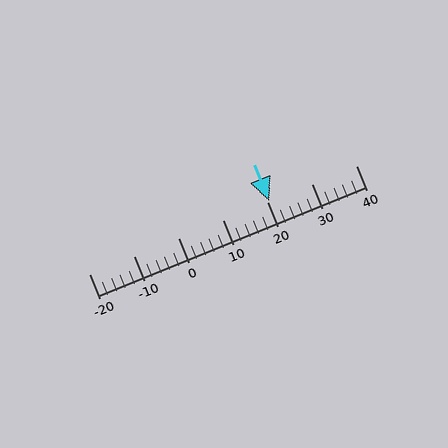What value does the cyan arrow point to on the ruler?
The cyan arrow points to approximately 20.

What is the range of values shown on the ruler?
The ruler shows values from -20 to 40.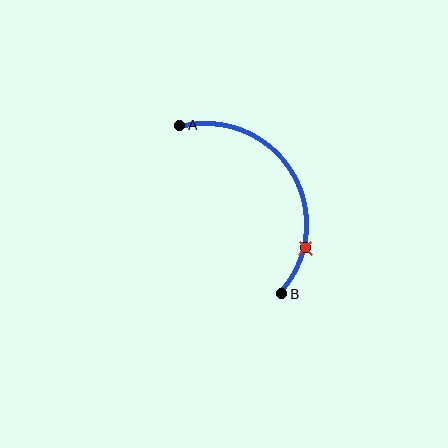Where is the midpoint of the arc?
The arc midpoint is the point on the curve farthest from the straight line joining A and B. It sits to the right of that line.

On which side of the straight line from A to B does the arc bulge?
The arc bulges to the right of the straight line connecting A and B.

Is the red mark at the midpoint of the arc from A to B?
No. The red mark lies on the arc but is closer to endpoint B. The arc midpoint would be at the point on the curve equidistant along the arc from both A and B.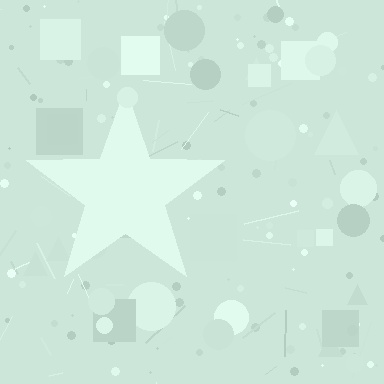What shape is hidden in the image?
A star is hidden in the image.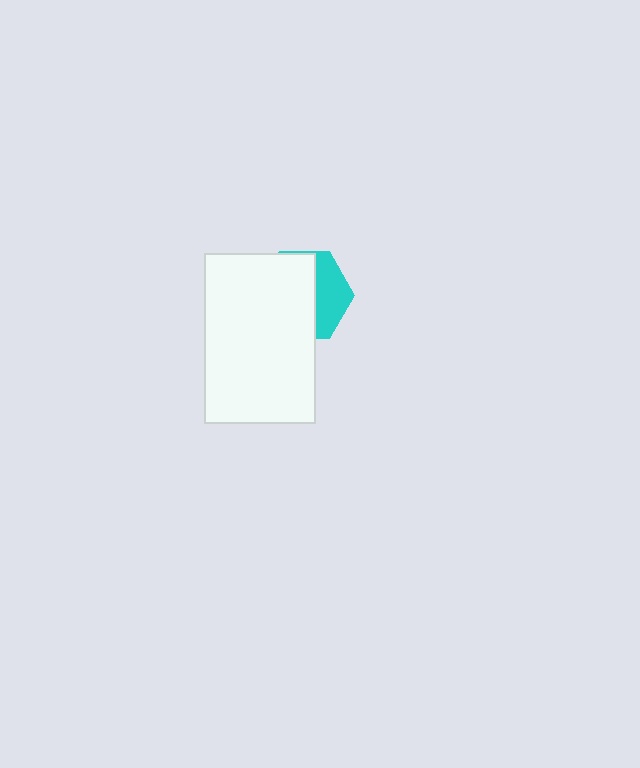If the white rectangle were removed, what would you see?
You would see the complete cyan hexagon.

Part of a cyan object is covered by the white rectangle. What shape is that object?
It is a hexagon.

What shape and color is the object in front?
The object in front is a white rectangle.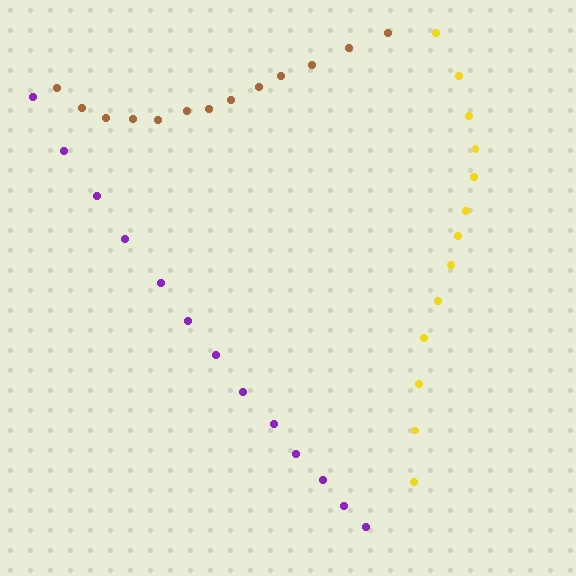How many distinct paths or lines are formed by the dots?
There are 3 distinct paths.